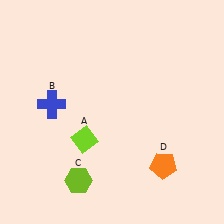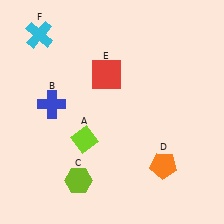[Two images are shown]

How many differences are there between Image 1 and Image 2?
There are 2 differences between the two images.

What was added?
A red square (E), a cyan cross (F) were added in Image 2.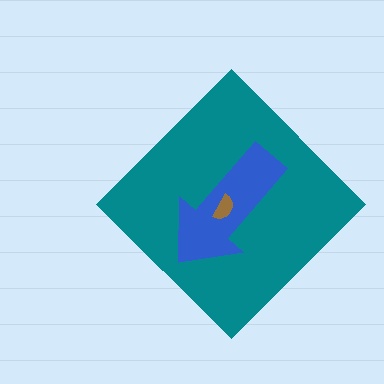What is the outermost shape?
The teal diamond.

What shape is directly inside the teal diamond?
The blue arrow.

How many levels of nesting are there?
3.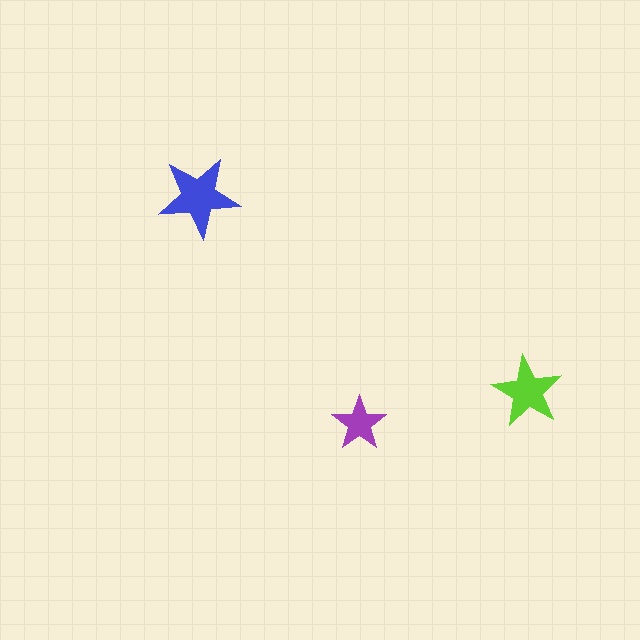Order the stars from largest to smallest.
the blue one, the lime one, the purple one.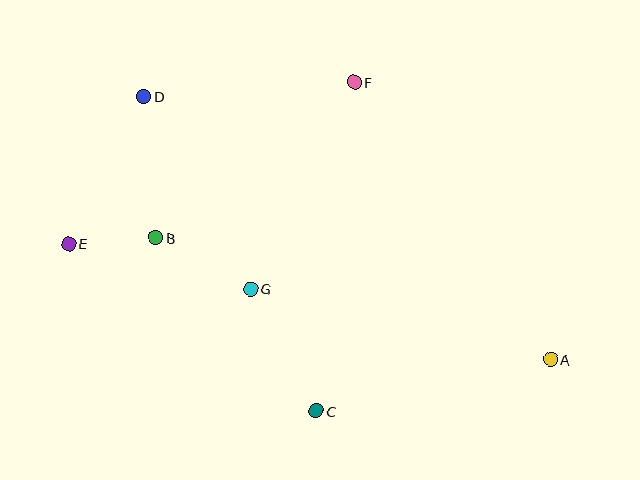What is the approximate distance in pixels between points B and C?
The distance between B and C is approximately 236 pixels.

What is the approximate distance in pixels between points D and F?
The distance between D and F is approximately 211 pixels.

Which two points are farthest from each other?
Points A and E are farthest from each other.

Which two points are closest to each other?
Points B and E are closest to each other.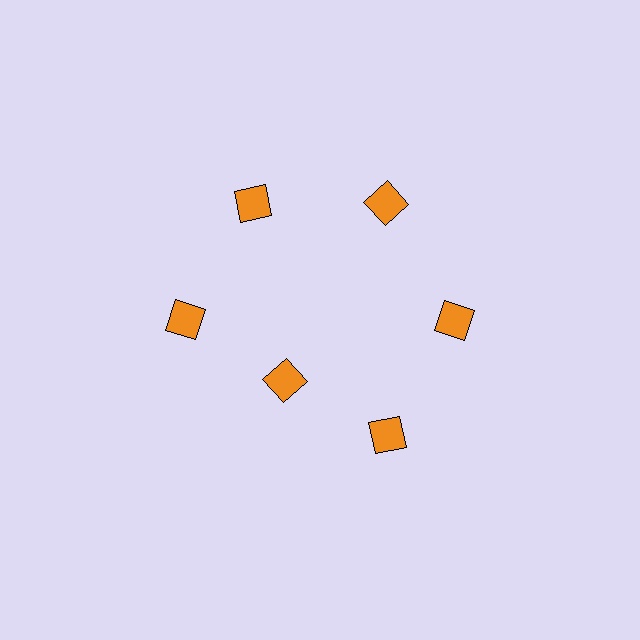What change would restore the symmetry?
The symmetry would be restored by moving it outward, back onto the ring so that all 6 diamonds sit at equal angles and equal distance from the center.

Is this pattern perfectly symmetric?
No. The 6 orange diamonds are arranged in a ring, but one element near the 7 o'clock position is pulled inward toward the center, breaking the 6-fold rotational symmetry.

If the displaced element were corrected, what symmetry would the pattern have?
It would have 6-fold rotational symmetry — the pattern would map onto itself every 60 degrees.